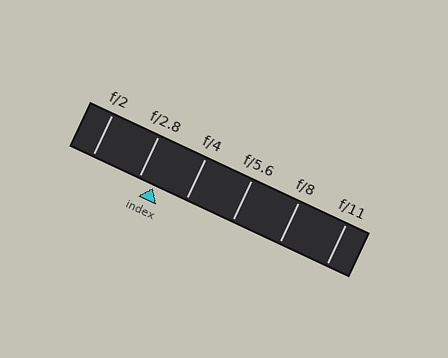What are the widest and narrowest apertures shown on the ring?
The widest aperture shown is f/2 and the narrowest is f/11.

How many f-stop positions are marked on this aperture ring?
There are 6 f-stop positions marked.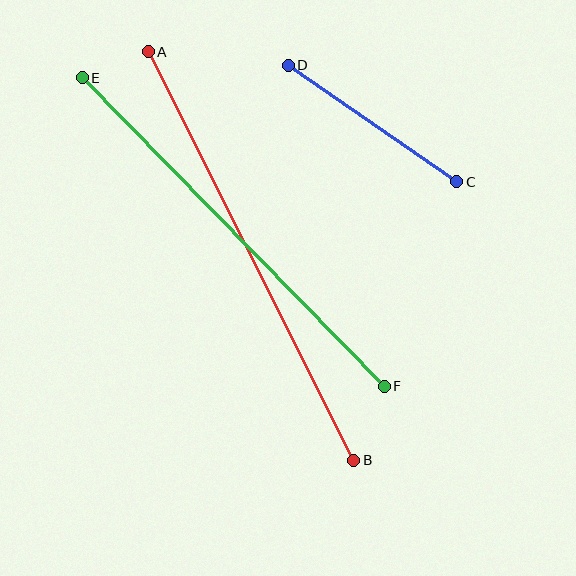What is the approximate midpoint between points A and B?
The midpoint is at approximately (251, 256) pixels.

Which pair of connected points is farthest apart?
Points A and B are farthest apart.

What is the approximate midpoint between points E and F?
The midpoint is at approximately (233, 232) pixels.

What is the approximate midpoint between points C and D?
The midpoint is at approximately (373, 123) pixels.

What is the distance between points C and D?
The distance is approximately 204 pixels.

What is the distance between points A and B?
The distance is approximately 458 pixels.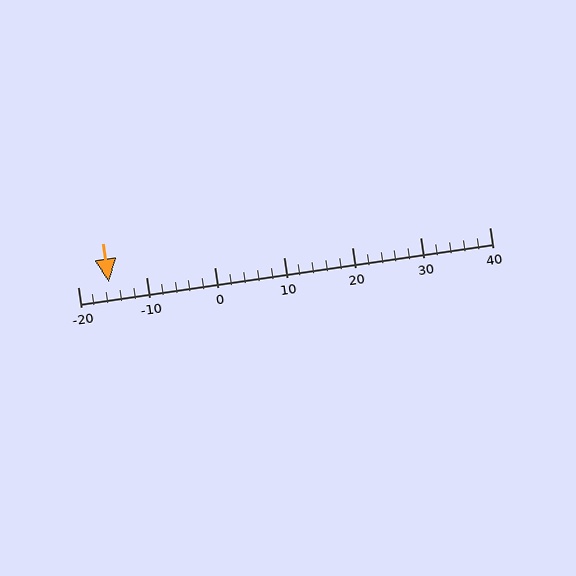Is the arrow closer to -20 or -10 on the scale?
The arrow is closer to -20.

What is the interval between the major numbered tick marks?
The major tick marks are spaced 10 units apart.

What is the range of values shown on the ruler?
The ruler shows values from -20 to 40.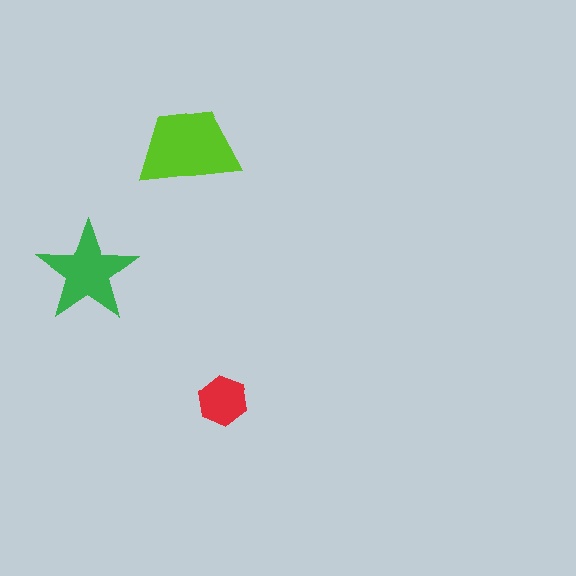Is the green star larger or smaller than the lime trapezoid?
Smaller.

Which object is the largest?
The lime trapezoid.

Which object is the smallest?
The red hexagon.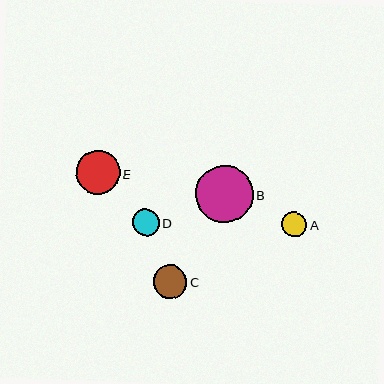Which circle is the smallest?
Circle A is the smallest with a size of approximately 25 pixels.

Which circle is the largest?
Circle B is the largest with a size of approximately 58 pixels.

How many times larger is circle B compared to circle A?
Circle B is approximately 2.3 times the size of circle A.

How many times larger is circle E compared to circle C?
Circle E is approximately 1.3 times the size of circle C.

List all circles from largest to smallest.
From largest to smallest: B, E, C, D, A.